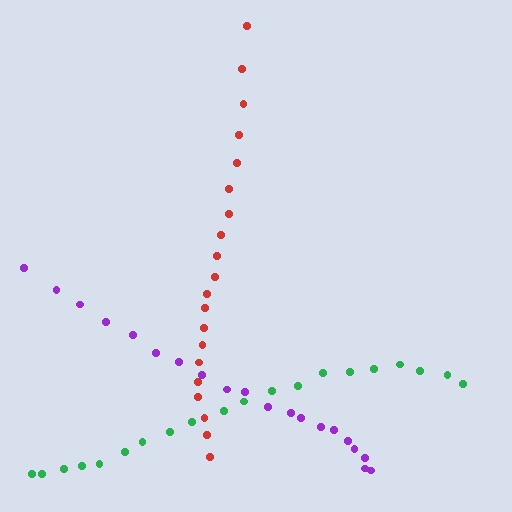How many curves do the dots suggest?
There are 3 distinct paths.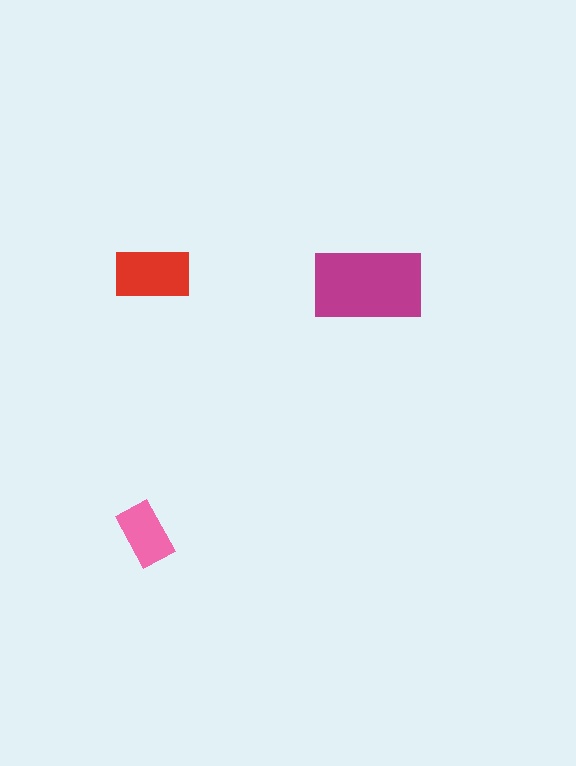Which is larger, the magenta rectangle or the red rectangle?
The magenta one.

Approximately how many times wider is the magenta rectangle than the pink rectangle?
About 2 times wider.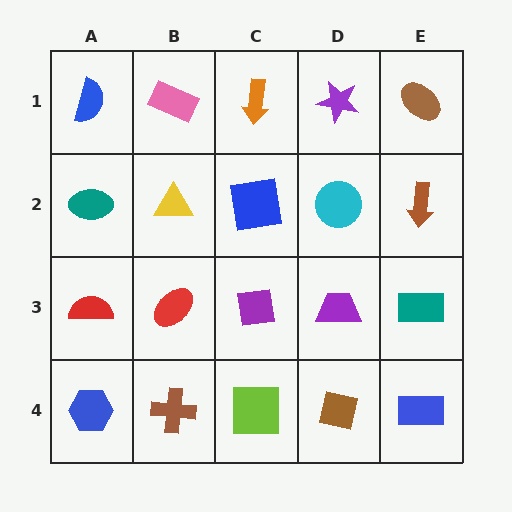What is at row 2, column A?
A teal ellipse.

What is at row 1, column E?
A brown ellipse.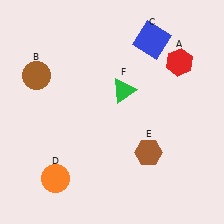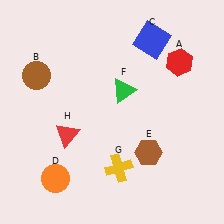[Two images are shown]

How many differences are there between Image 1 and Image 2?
There are 2 differences between the two images.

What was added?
A yellow cross (G), a red triangle (H) were added in Image 2.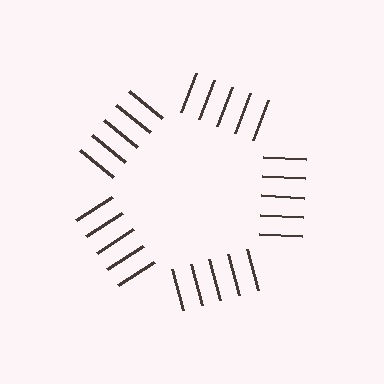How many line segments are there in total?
25 — 5 along each of the 5 edges.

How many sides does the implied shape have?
5 sides — the line-ends trace a pentagon.